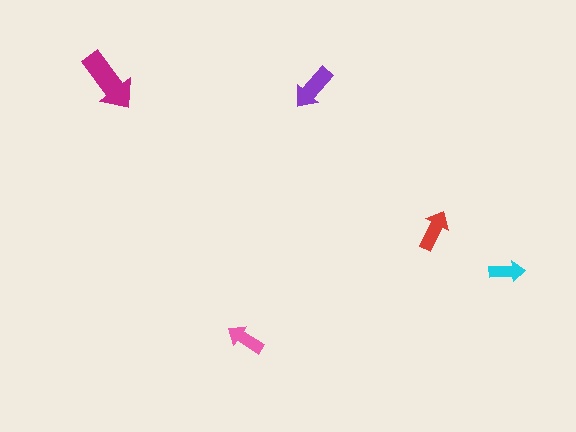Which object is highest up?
The magenta arrow is topmost.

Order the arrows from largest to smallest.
the magenta one, the purple one, the red one, the pink one, the cyan one.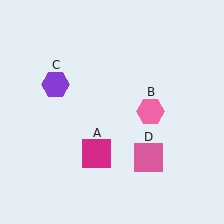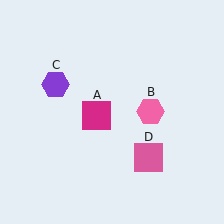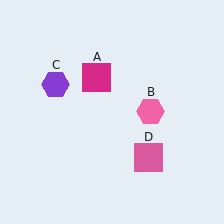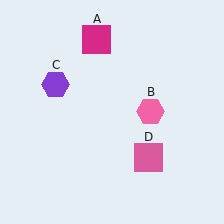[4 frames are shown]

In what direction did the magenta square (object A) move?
The magenta square (object A) moved up.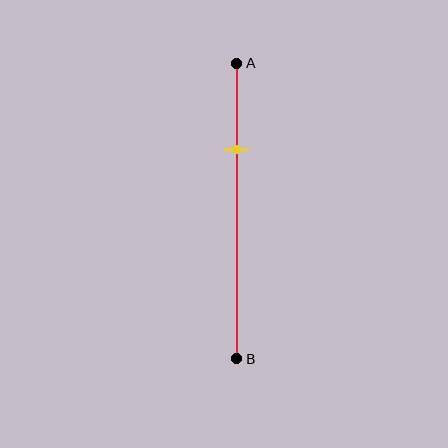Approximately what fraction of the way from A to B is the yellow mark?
The yellow mark is approximately 30% of the way from A to B.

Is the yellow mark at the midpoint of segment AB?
No, the mark is at about 30% from A, not at the 50% midpoint.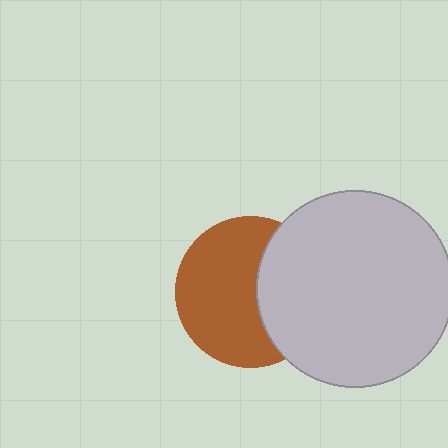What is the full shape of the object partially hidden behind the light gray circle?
The partially hidden object is a brown circle.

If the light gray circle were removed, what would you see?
You would see the complete brown circle.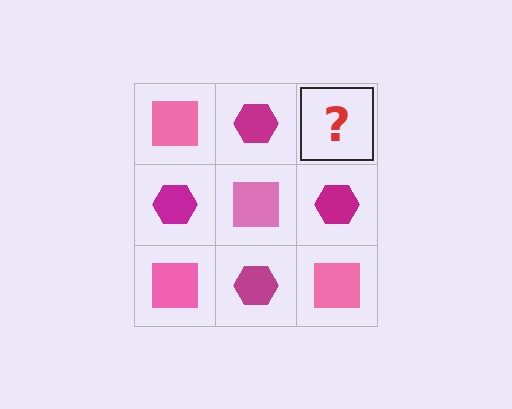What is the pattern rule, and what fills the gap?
The rule is that it alternates pink square and magenta hexagon in a checkerboard pattern. The gap should be filled with a pink square.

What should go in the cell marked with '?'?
The missing cell should contain a pink square.